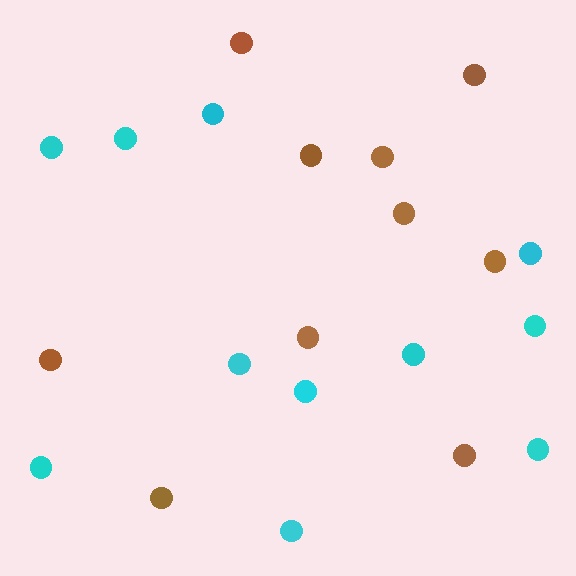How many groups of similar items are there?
There are 2 groups: one group of cyan circles (11) and one group of brown circles (10).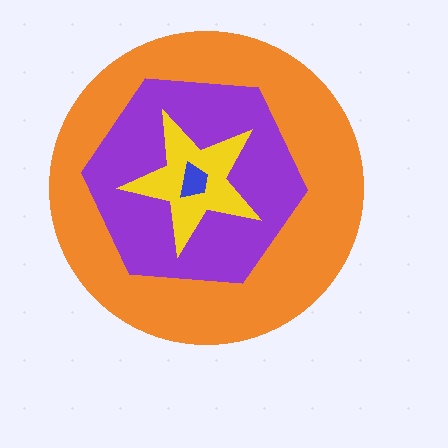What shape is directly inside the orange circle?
The purple hexagon.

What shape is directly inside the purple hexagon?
The yellow star.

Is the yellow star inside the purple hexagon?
Yes.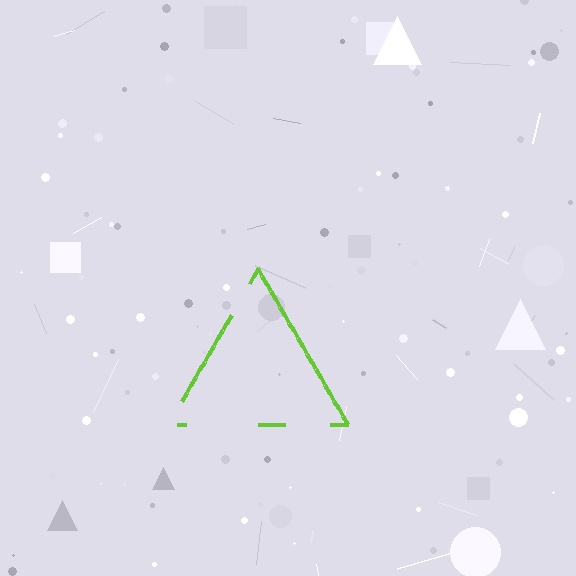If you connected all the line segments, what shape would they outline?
They would outline a triangle.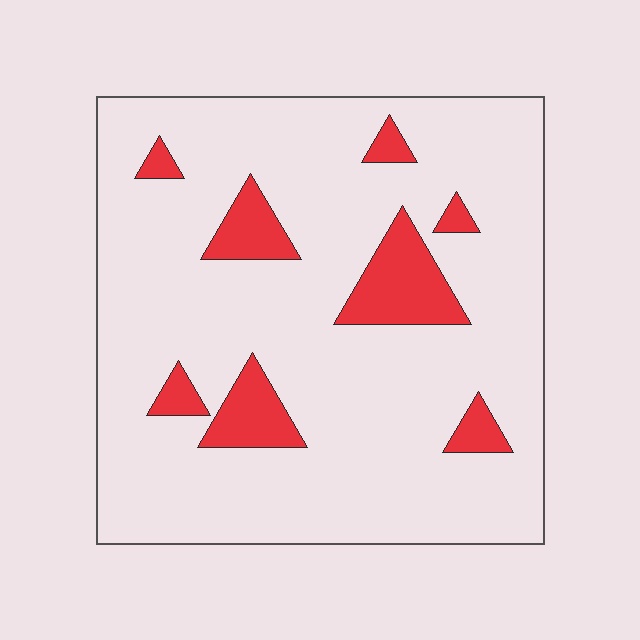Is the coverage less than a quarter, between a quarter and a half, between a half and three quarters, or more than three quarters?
Less than a quarter.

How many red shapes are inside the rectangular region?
8.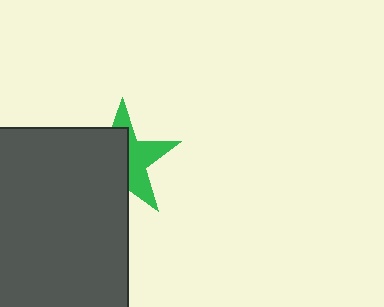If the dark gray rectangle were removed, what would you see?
You would see the complete green star.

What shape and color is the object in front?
The object in front is a dark gray rectangle.